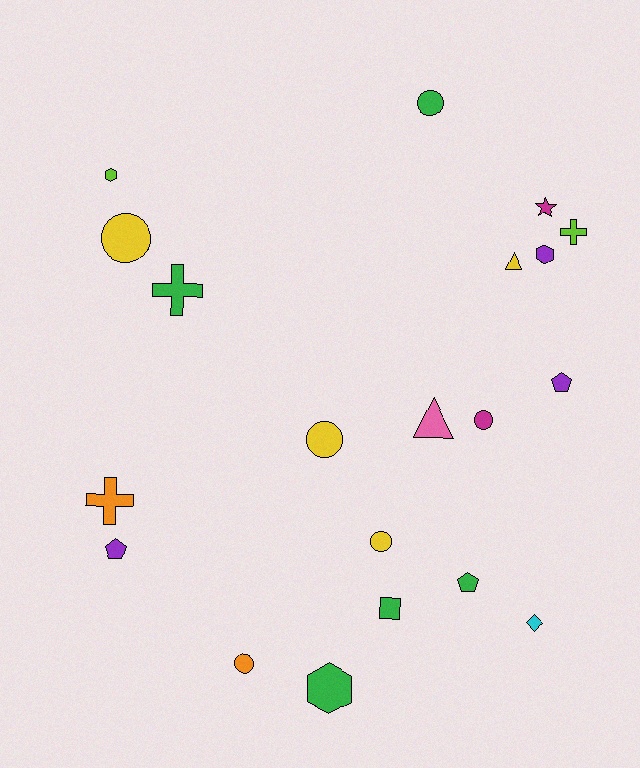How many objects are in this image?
There are 20 objects.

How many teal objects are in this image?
There are no teal objects.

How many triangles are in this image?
There are 2 triangles.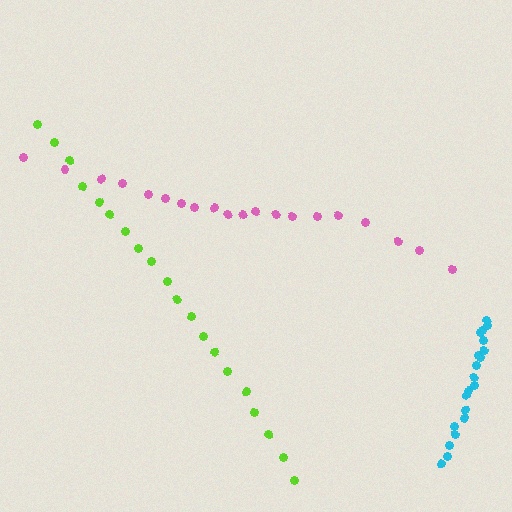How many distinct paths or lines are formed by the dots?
There are 3 distinct paths.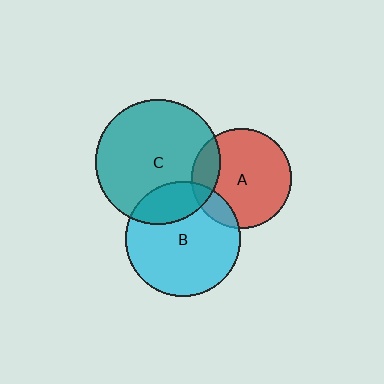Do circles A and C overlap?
Yes.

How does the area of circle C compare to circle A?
Approximately 1.6 times.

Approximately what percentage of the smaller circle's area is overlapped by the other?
Approximately 15%.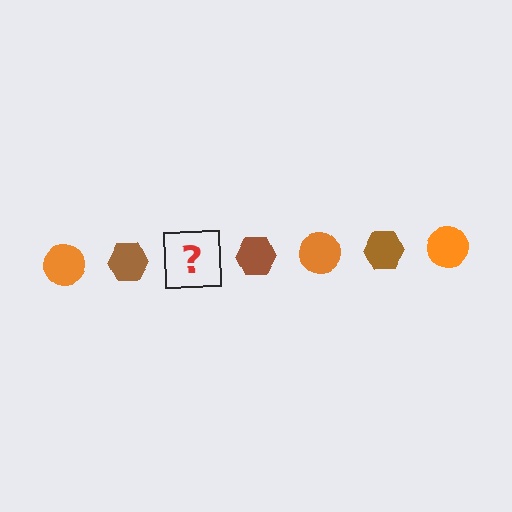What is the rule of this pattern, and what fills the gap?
The rule is that the pattern alternates between orange circle and brown hexagon. The gap should be filled with an orange circle.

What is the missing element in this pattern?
The missing element is an orange circle.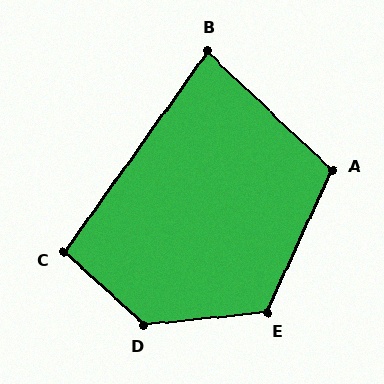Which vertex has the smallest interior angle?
B, at approximately 82 degrees.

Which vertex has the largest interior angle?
D, at approximately 131 degrees.